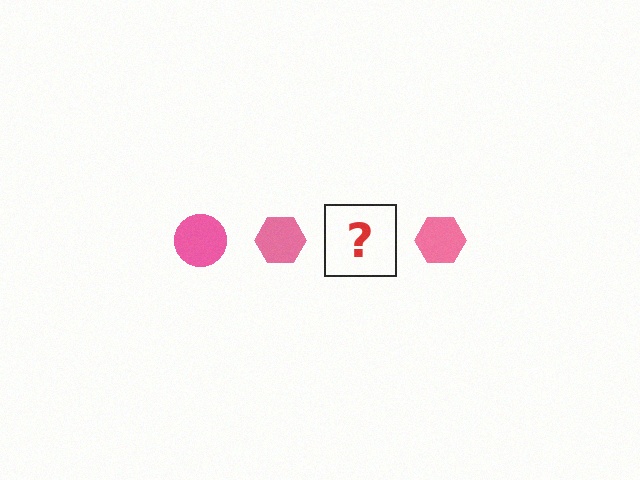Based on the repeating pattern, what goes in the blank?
The blank should be a pink circle.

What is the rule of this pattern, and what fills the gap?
The rule is that the pattern cycles through circle, hexagon shapes in pink. The gap should be filled with a pink circle.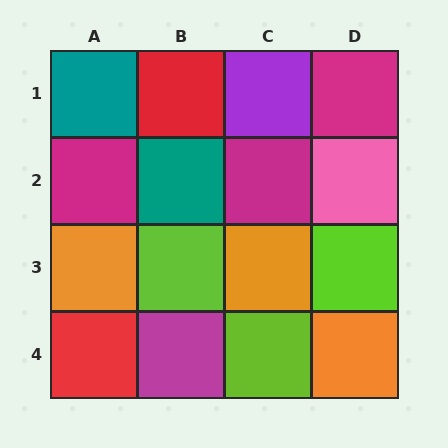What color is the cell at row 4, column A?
Red.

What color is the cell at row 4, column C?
Lime.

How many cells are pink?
1 cell is pink.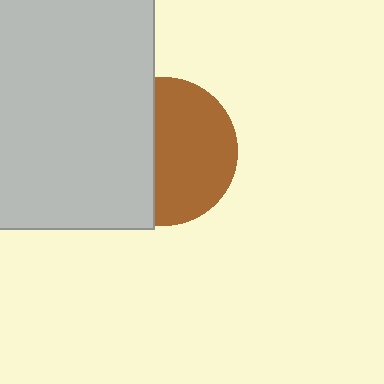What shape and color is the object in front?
The object in front is a light gray rectangle.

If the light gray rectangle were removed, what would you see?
You would see the complete brown circle.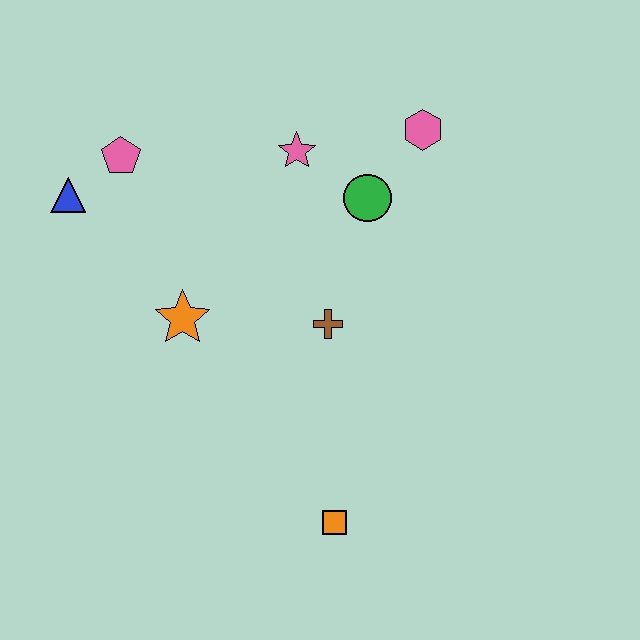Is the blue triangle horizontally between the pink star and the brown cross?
No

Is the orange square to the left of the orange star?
No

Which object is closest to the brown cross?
The green circle is closest to the brown cross.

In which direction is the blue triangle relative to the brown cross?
The blue triangle is to the left of the brown cross.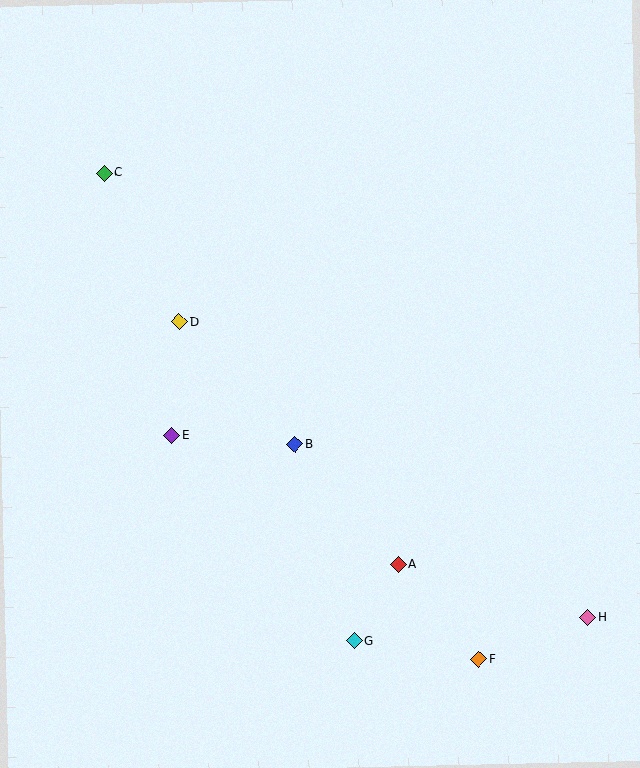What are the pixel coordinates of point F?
Point F is at (479, 659).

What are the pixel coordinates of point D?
Point D is at (179, 322).